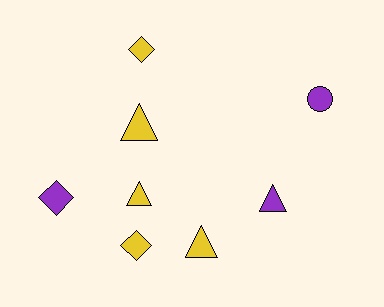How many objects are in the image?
There are 8 objects.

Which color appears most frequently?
Yellow, with 5 objects.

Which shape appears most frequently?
Triangle, with 4 objects.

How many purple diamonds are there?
There is 1 purple diamond.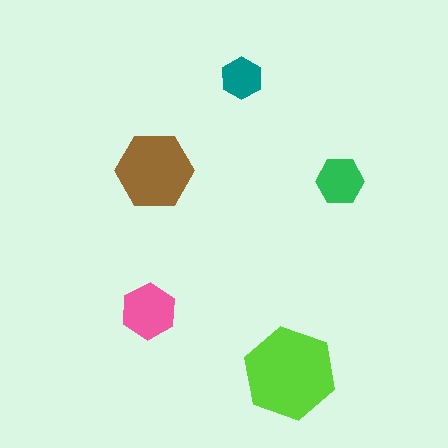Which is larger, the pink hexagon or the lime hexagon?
The lime one.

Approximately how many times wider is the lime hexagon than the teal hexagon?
About 2 times wider.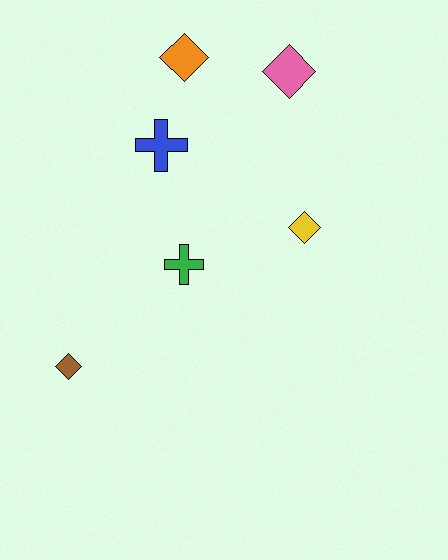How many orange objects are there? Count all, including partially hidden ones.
There is 1 orange object.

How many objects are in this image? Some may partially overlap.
There are 6 objects.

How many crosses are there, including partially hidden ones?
There are 2 crosses.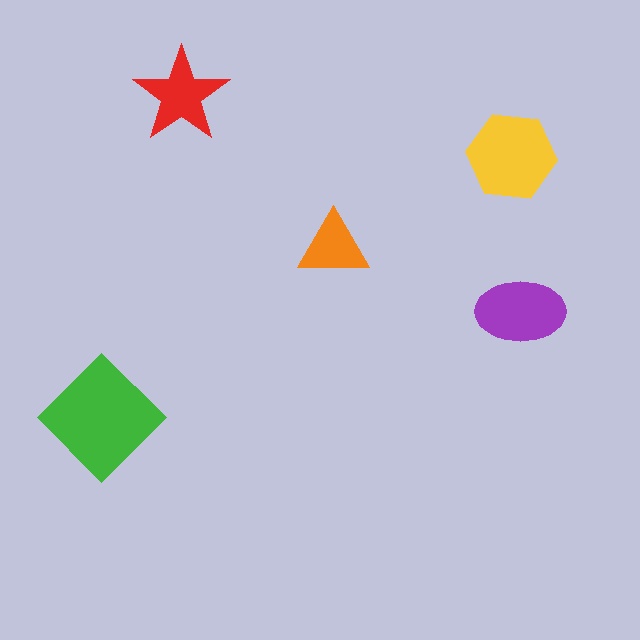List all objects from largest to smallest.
The green diamond, the yellow hexagon, the purple ellipse, the red star, the orange triangle.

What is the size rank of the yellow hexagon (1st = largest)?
2nd.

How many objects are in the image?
There are 5 objects in the image.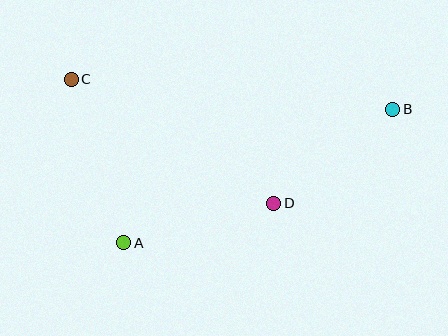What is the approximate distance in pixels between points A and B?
The distance between A and B is approximately 300 pixels.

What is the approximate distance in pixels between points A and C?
The distance between A and C is approximately 171 pixels.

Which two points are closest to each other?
Points B and D are closest to each other.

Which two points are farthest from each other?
Points B and C are farthest from each other.